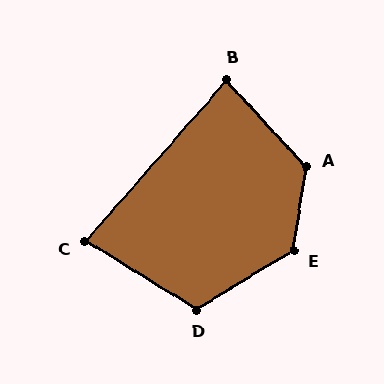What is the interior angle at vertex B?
Approximately 84 degrees (acute).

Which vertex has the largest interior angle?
E, at approximately 130 degrees.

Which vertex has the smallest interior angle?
C, at approximately 80 degrees.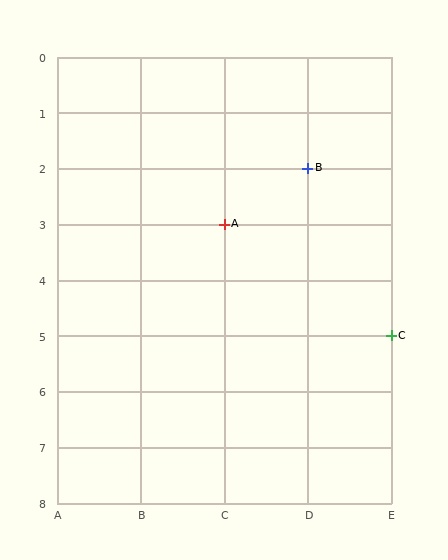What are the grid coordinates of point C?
Point C is at grid coordinates (E, 5).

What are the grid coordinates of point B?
Point B is at grid coordinates (D, 2).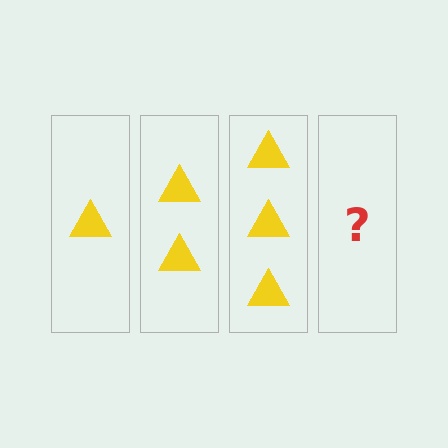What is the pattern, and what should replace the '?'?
The pattern is that each step adds one more triangle. The '?' should be 4 triangles.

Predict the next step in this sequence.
The next step is 4 triangles.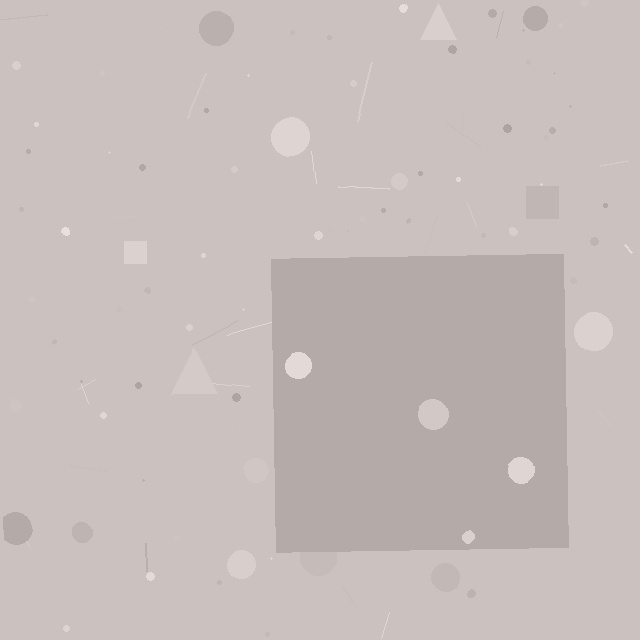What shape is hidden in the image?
A square is hidden in the image.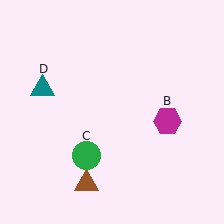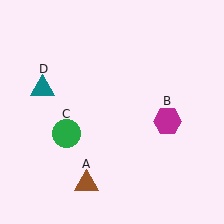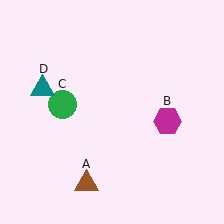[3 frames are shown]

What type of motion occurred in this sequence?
The green circle (object C) rotated clockwise around the center of the scene.